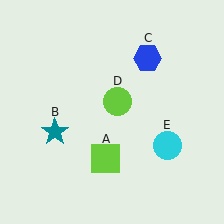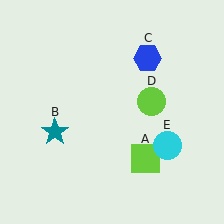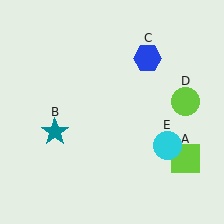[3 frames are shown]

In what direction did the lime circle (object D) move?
The lime circle (object D) moved right.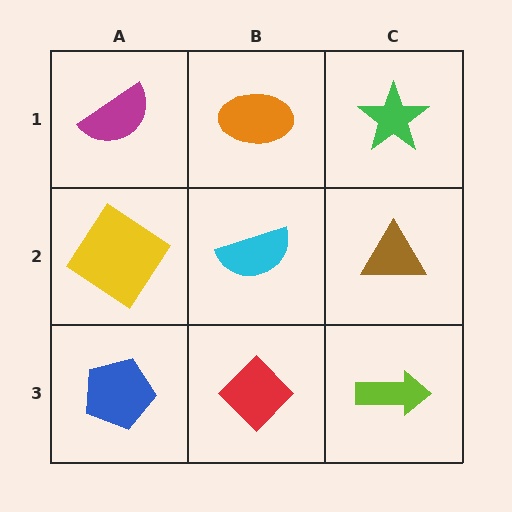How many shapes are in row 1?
3 shapes.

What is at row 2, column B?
A cyan semicircle.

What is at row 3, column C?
A lime arrow.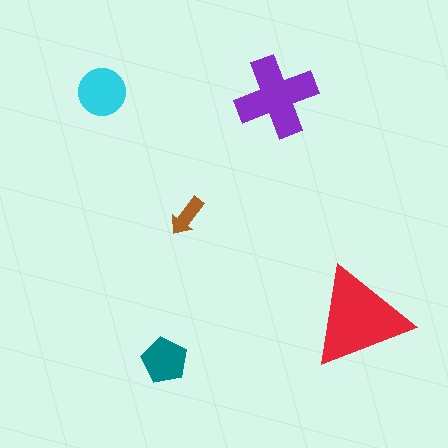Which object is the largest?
The red triangle.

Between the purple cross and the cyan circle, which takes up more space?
The purple cross.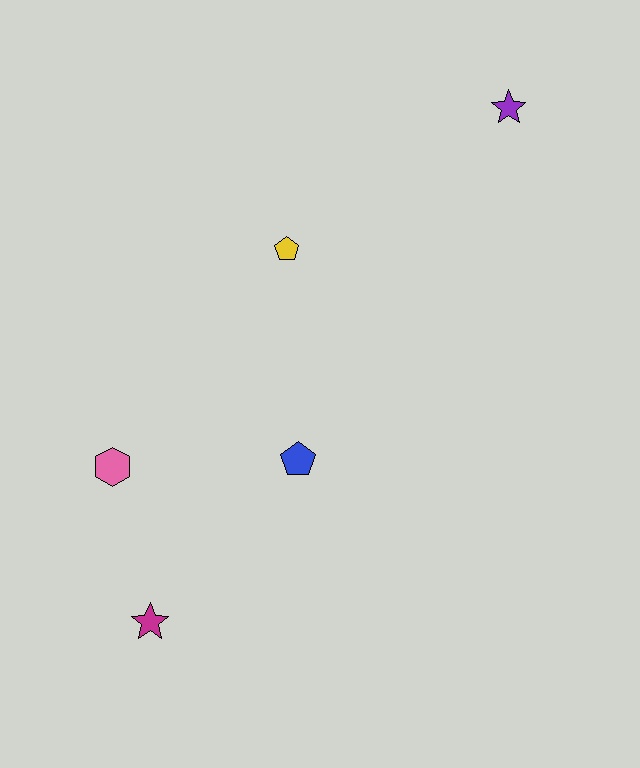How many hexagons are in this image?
There is 1 hexagon.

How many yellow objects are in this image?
There is 1 yellow object.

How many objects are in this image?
There are 5 objects.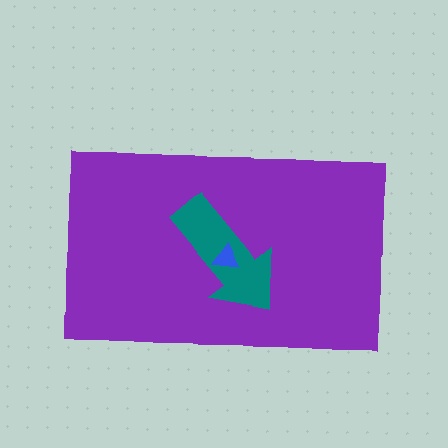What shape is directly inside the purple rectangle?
The teal arrow.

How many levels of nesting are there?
3.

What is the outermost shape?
The purple rectangle.